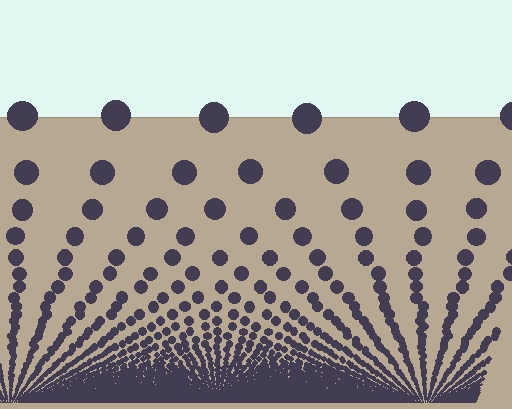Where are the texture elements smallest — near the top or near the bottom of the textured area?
Near the bottom.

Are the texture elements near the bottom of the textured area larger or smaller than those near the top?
Smaller. The gradient is inverted — elements near the bottom are smaller and denser.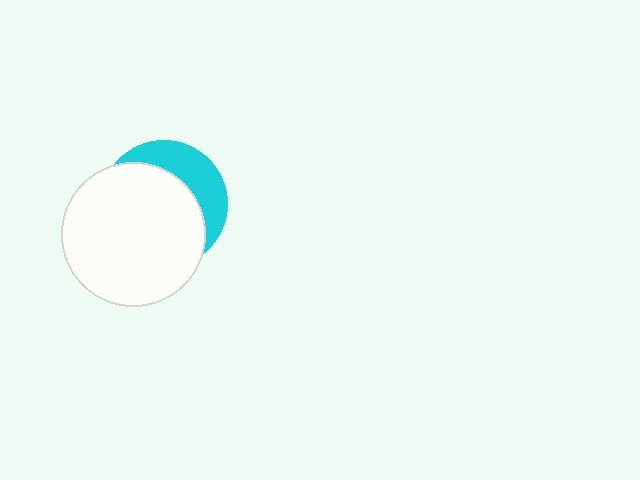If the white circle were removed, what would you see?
You would see the complete cyan circle.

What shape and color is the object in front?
The object in front is a white circle.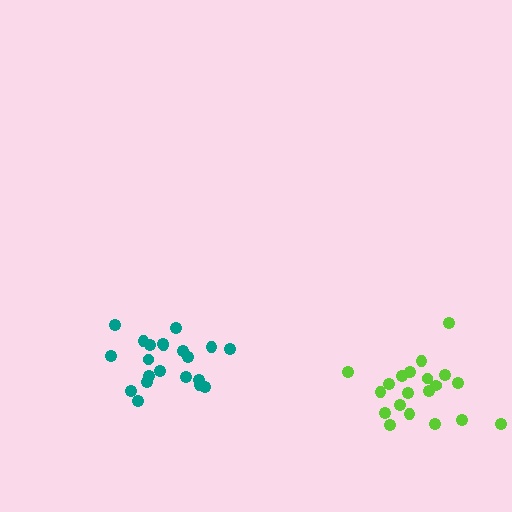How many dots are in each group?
Group 1: 21 dots, Group 2: 20 dots (41 total).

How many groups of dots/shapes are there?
There are 2 groups.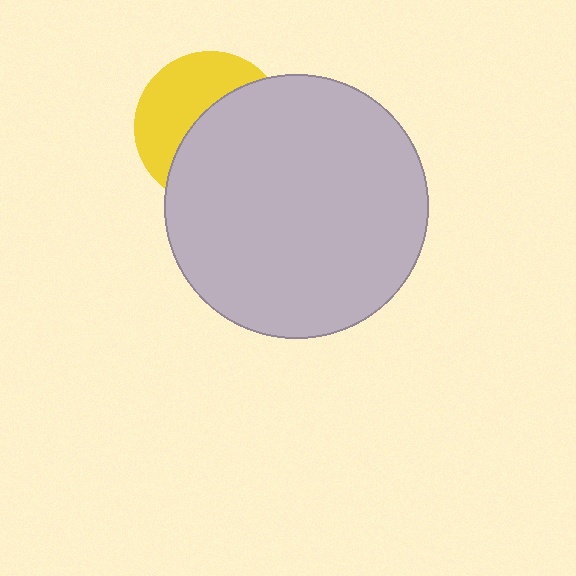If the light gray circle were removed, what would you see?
You would see the complete yellow circle.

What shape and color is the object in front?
The object in front is a light gray circle.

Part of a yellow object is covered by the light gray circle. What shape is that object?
It is a circle.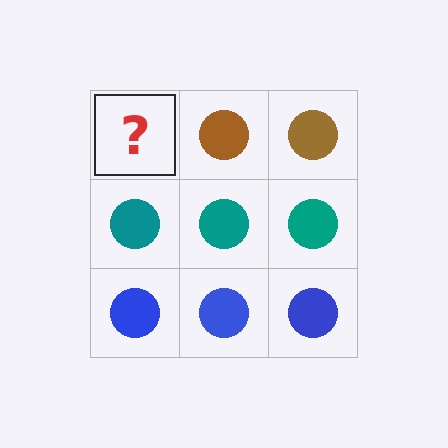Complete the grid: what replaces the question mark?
The question mark should be replaced with a brown circle.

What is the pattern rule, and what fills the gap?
The rule is that each row has a consistent color. The gap should be filled with a brown circle.